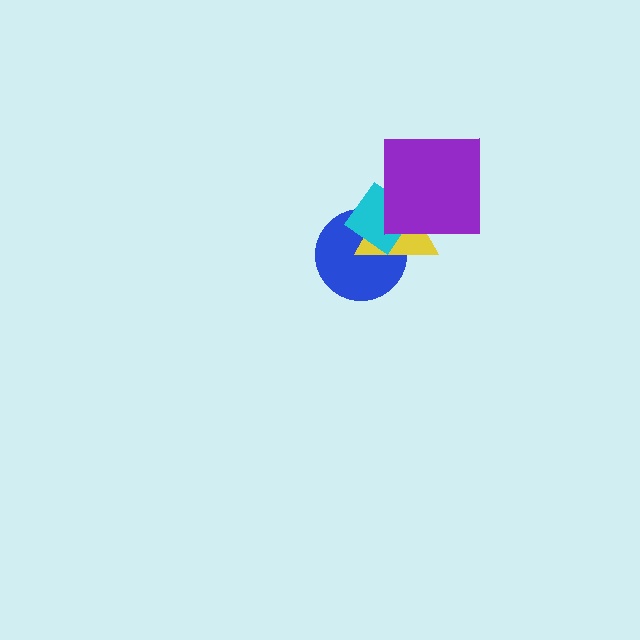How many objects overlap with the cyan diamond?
3 objects overlap with the cyan diamond.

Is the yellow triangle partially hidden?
Yes, it is partially covered by another shape.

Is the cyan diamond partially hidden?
Yes, it is partially covered by another shape.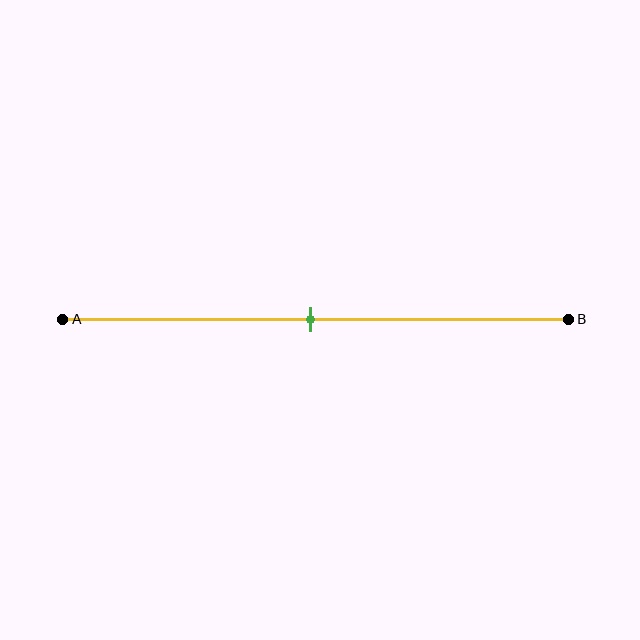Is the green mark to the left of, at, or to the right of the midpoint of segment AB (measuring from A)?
The green mark is approximately at the midpoint of segment AB.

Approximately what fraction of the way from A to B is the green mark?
The green mark is approximately 50% of the way from A to B.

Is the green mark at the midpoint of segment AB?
Yes, the mark is approximately at the midpoint.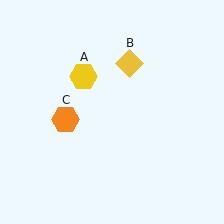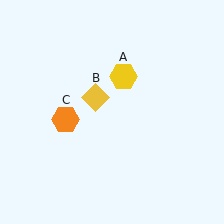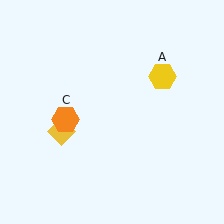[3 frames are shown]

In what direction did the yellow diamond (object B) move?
The yellow diamond (object B) moved down and to the left.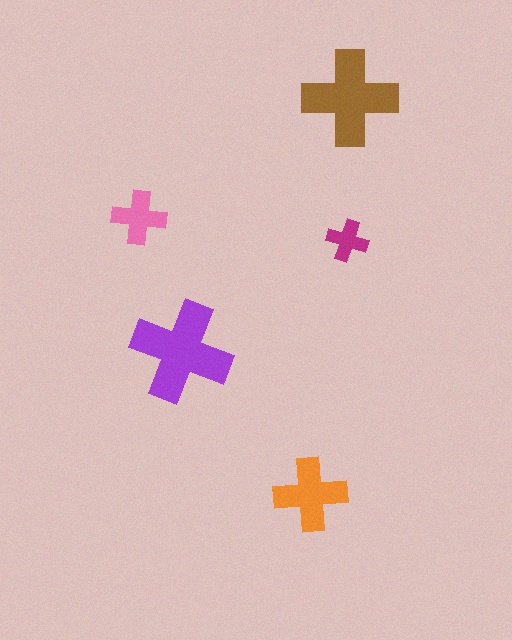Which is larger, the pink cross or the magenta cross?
The pink one.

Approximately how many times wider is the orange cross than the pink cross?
About 1.5 times wider.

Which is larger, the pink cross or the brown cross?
The brown one.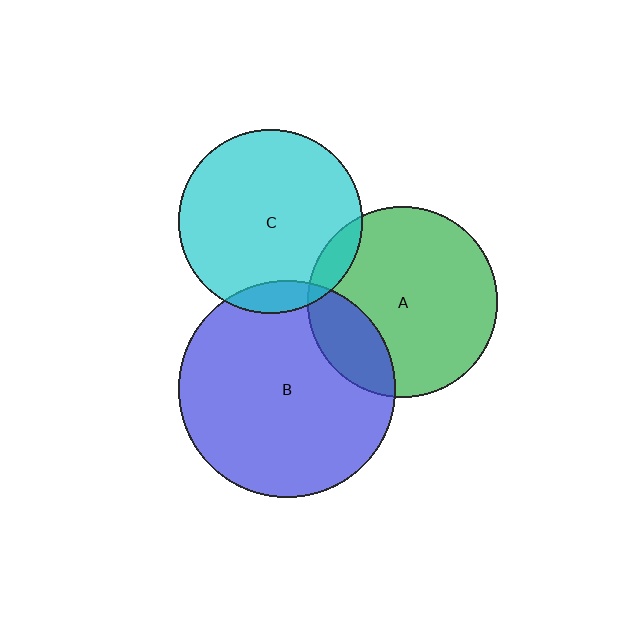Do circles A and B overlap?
Yes.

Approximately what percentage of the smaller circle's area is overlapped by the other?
Approximately 20%.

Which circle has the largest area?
Circle B (blue).